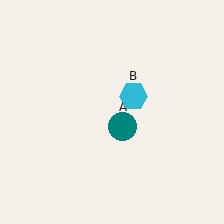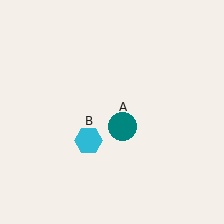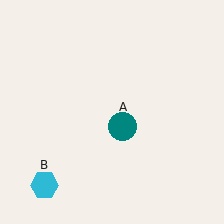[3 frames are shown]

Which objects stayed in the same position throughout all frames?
Teal circle (object A) remained stationary.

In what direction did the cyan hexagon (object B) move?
The cyan hexagon (object B) moved down and to the left.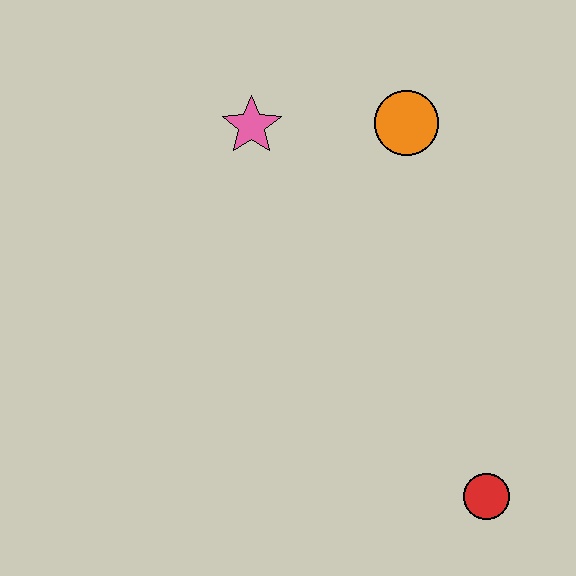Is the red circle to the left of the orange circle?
No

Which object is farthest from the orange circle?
The red circle is farthest from the orange circle.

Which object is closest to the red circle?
The orange circle is closest to the red circle.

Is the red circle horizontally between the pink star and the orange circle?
No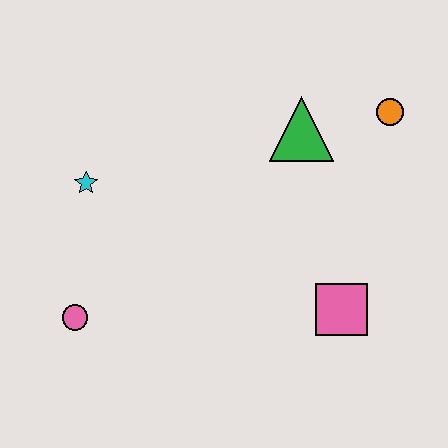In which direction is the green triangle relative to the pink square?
The green triangle is above the pink square.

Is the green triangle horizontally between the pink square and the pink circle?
Yes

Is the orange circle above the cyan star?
Yes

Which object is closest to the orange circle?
The green triangle is closest to the orange circle.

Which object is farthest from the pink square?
The cyan star is farthest from the pink square.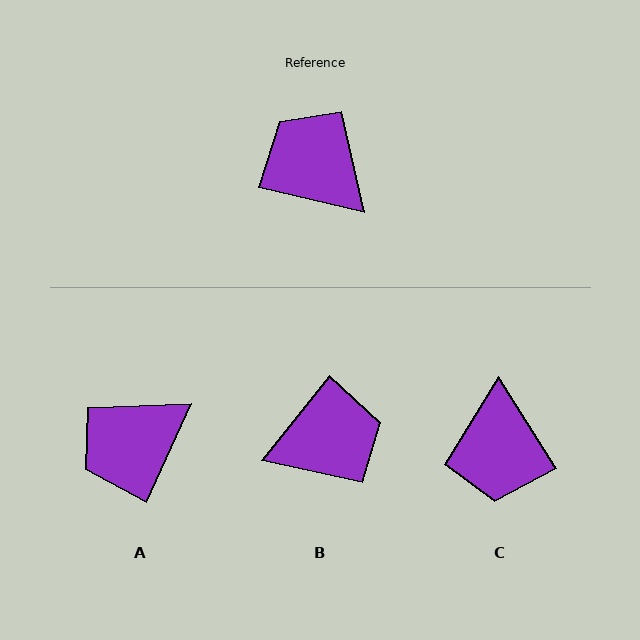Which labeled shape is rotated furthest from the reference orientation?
C, about 135 degrees away.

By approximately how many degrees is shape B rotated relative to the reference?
Approximately 116 degrees clockwise.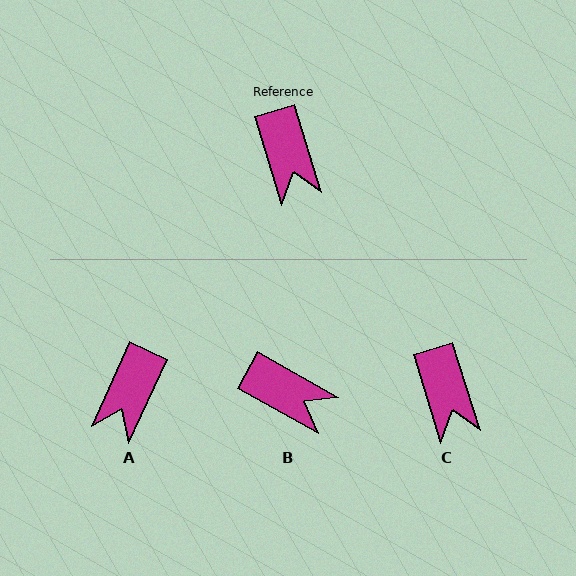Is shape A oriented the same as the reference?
No, it is off by about 42 degrees.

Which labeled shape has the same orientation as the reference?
C.